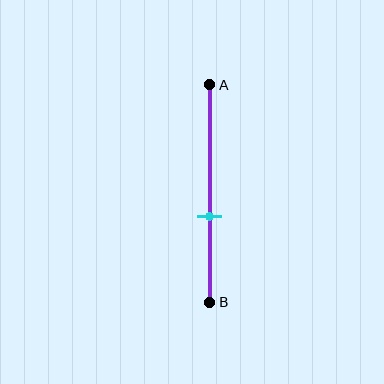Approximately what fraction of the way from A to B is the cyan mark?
The cyan mark is approximately 60% of the way from A to B.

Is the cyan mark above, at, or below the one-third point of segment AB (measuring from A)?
The cyan mark is below the one-third point of segment AB.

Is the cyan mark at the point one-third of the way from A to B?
No, the mark is at about 60% from A, not at the 33% one-third point.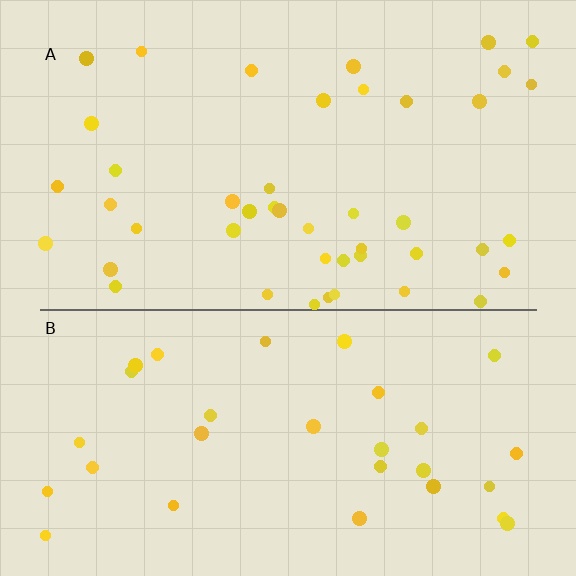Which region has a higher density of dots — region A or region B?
A (the top).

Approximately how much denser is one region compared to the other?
Approximately 1.4× — region A over region B.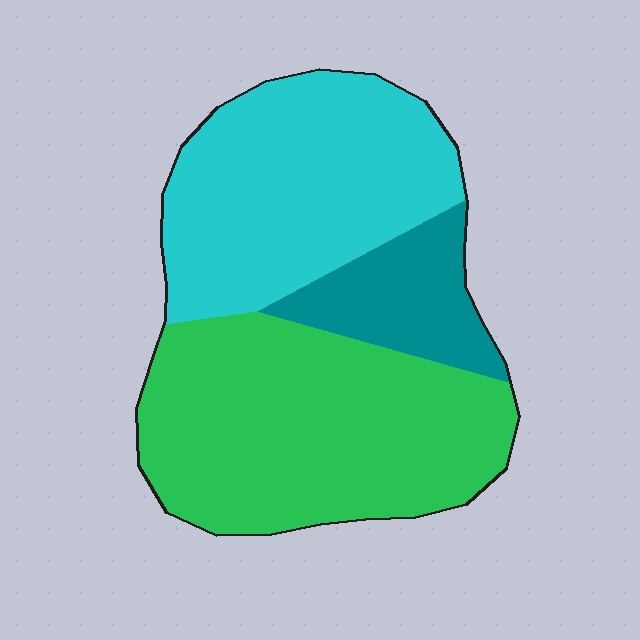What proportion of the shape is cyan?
Cyan covers about 40% of the shape.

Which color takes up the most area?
Green, at roughly 45%.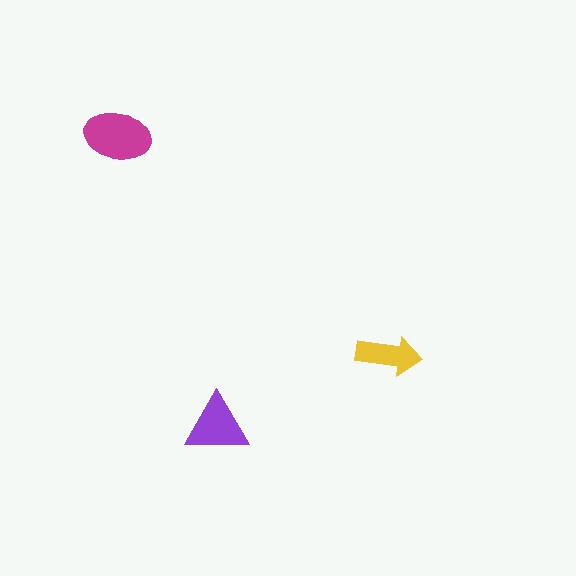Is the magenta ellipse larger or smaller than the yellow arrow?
Larger.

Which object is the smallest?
The yellow arrow.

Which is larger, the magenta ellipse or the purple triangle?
The magenta ellipse.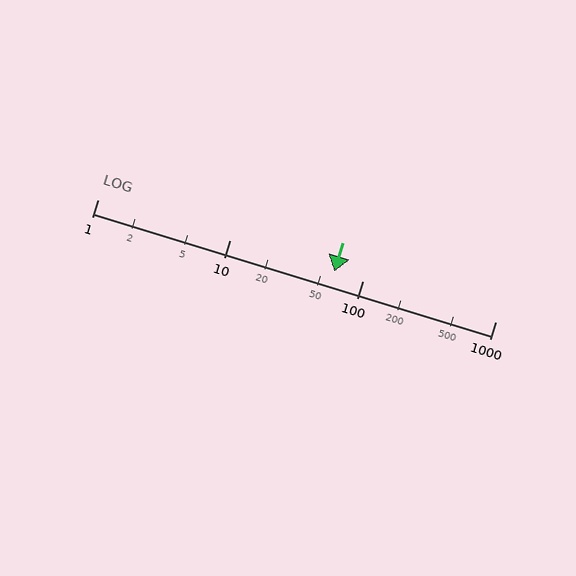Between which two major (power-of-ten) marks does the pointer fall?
The pointer is between 10 and 100.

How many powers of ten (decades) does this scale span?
The scale spans 3 decades, from 1 to 1000.